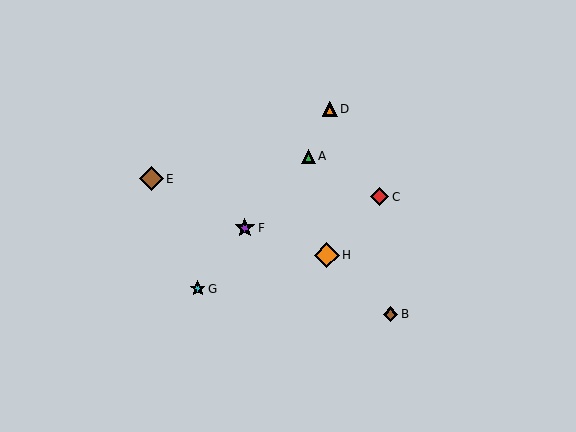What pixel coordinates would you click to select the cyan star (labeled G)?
Click at (198, 289) to select the cyan star G.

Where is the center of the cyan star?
The center of the cyan star is at (198, 289).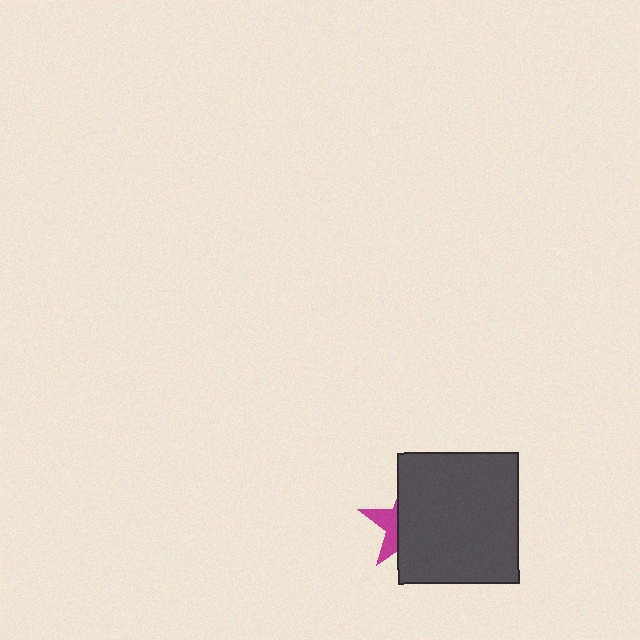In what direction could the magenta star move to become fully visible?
The magenta star could move left. That would shift it out from behind the dark gray rectangle entirely.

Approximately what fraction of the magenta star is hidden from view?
Roughly 69% of the magenta star is hidden behind the dark gray rectangle.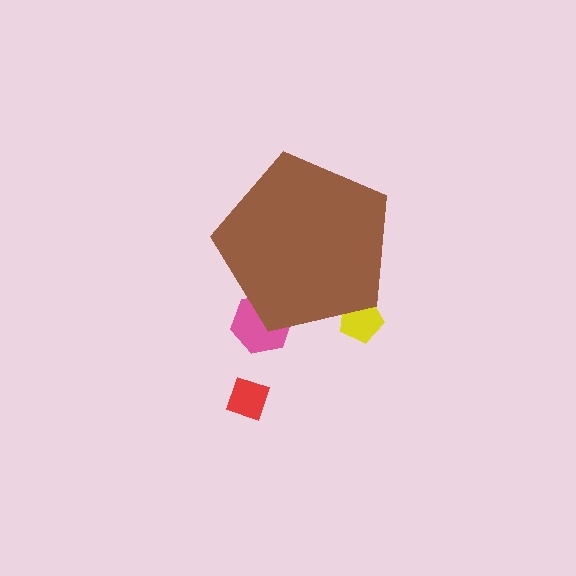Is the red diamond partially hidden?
No, the red diamond is fully visible.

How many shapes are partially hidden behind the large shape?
2 shapes are partially hidden.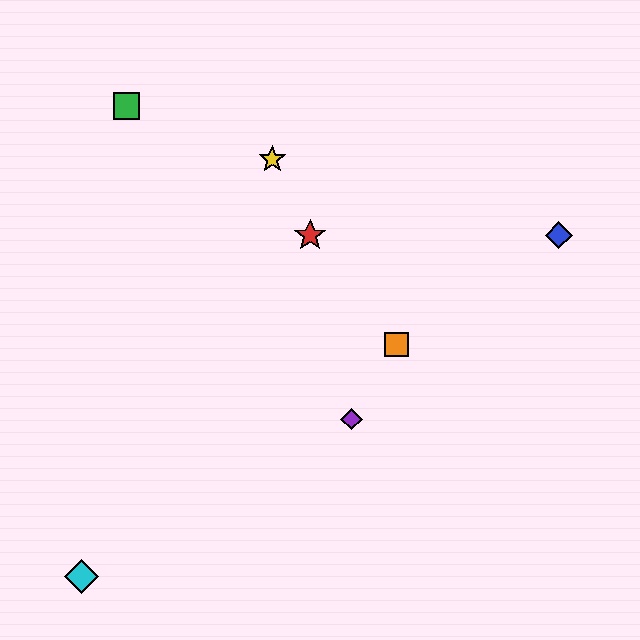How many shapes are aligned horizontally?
2 shapes (the red star, the blue diamond) are aligned horizontally.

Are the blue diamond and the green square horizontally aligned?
No, the blue diamond is at y≈235 and the green square is at y≈106.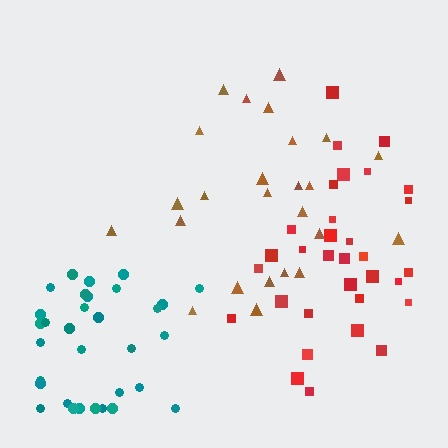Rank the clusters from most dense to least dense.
teal, red, brown.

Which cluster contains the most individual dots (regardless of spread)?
Teal (33).